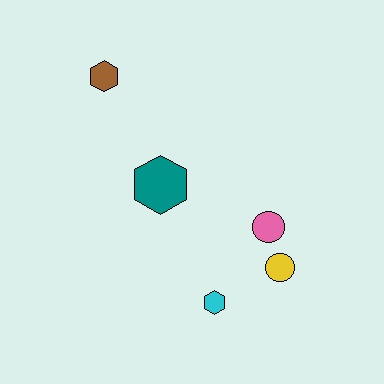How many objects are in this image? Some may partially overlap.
There are 5 objects.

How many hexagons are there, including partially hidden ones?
There are 3 hexagons.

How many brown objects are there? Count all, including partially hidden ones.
There is 1 brown object.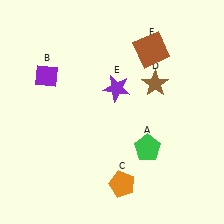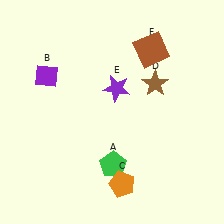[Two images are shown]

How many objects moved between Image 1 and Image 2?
1 object moved between the two images.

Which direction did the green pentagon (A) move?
The green pentagon (A) moved left.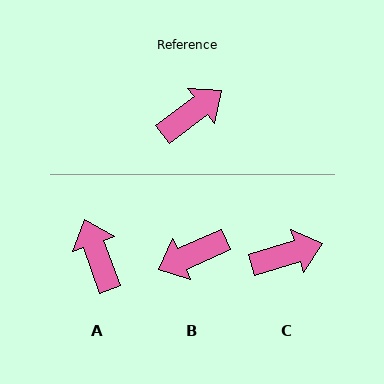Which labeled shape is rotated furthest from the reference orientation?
B, about 167 degrees away.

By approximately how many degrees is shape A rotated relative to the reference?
Approximately 73 degrees counter-clockwise.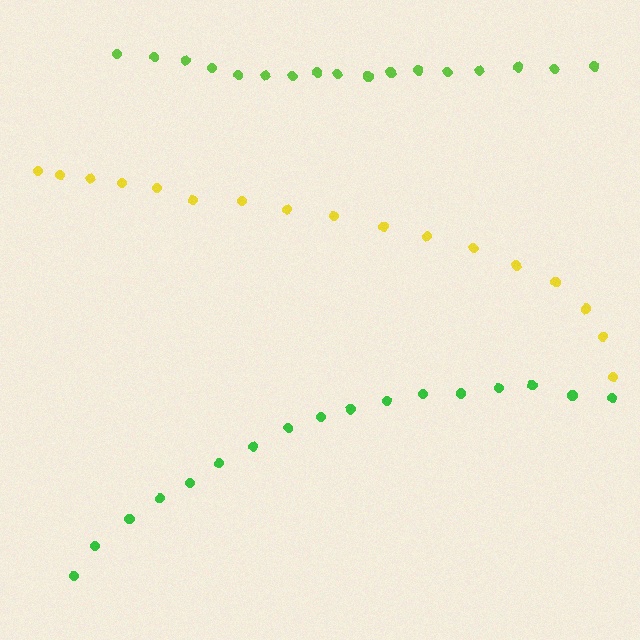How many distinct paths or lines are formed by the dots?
There are 3 distinct paths.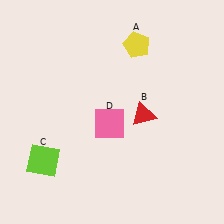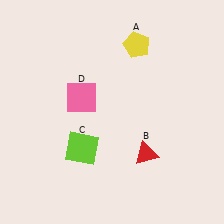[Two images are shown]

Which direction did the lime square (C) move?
The lime square (C) moved right.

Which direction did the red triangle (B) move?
The red triangle (B) moved down.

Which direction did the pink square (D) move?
The pink square (D) moved left.